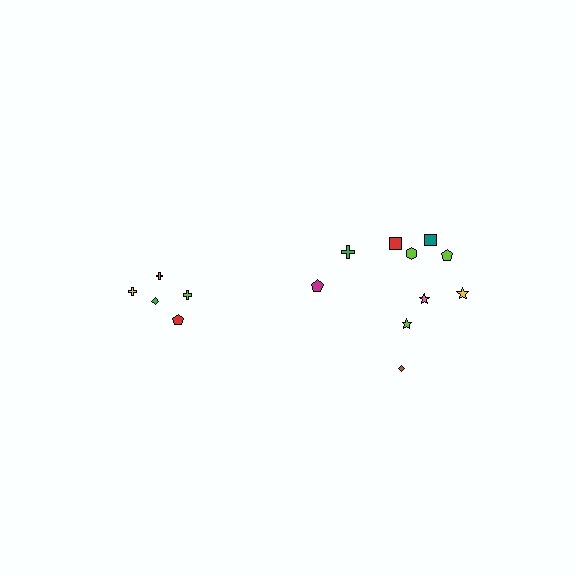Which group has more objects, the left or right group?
The right group.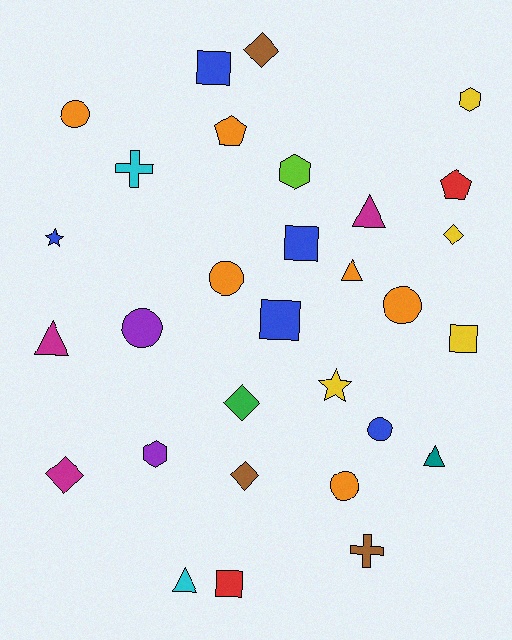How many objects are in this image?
There are 30 objects.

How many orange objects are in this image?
There are 6 orange objects.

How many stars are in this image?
There are 2 stars.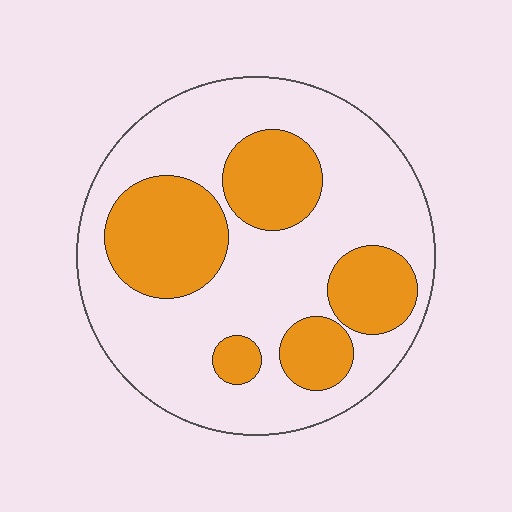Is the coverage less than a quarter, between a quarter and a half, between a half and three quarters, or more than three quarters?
Between a quarter and a half.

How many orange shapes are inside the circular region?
5.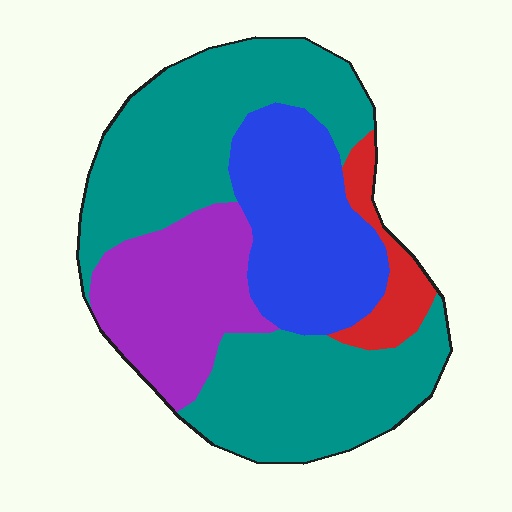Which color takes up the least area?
Red, at roughly 5%.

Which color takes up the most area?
Teal, at roughly 50%.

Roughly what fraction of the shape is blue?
Blue covers roughly 20% of the shape.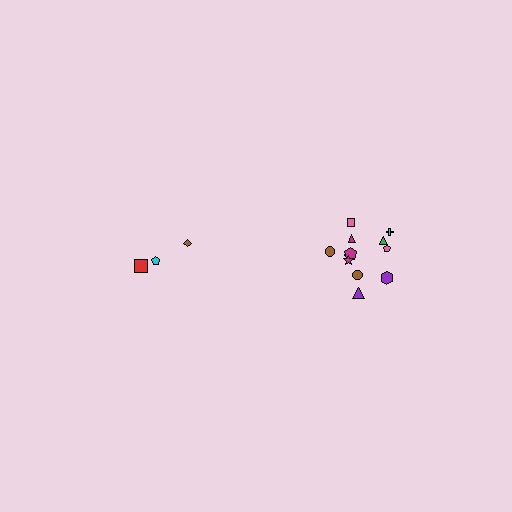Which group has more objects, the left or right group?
The right group.